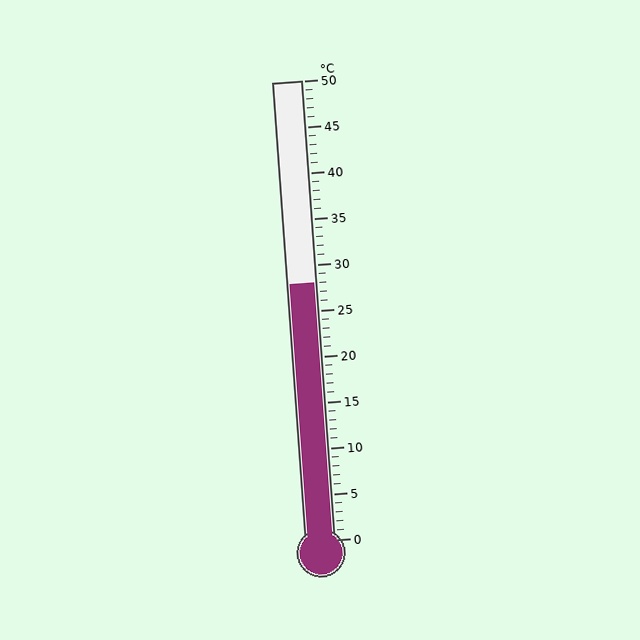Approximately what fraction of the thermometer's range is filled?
The thermometer is filled to approximately 55% of its range.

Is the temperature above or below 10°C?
The temperature is above 10°C.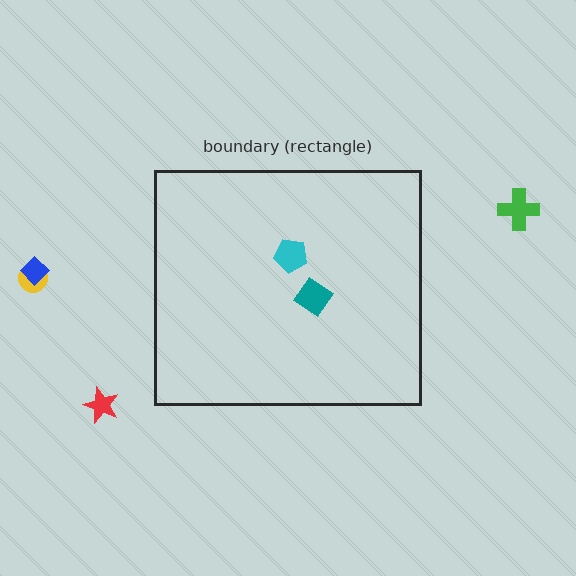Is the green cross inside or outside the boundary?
Outside.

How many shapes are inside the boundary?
2 inside, 4 outside.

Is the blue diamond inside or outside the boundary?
Outside.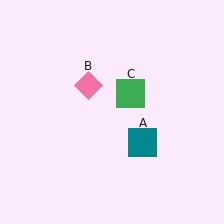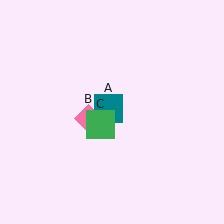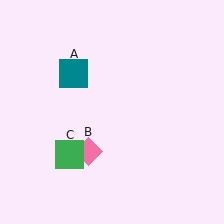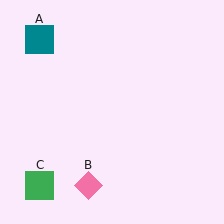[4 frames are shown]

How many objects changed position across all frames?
3 objects changed position: teal square (object A), pink diamond (object B), green square (object C).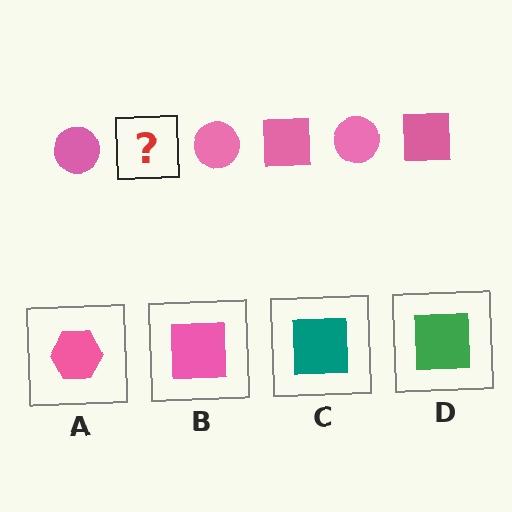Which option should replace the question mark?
Option B.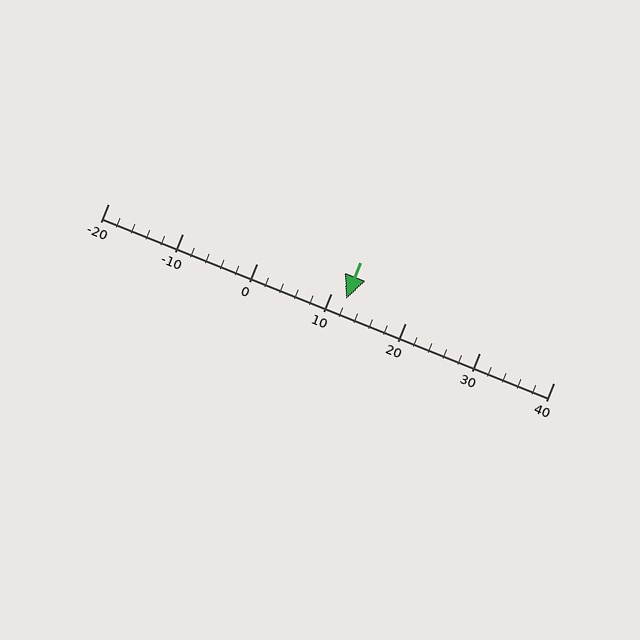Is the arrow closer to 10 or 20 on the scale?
The arrow is closer to 10.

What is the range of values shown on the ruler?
The ruler shows values from -20 to 40.